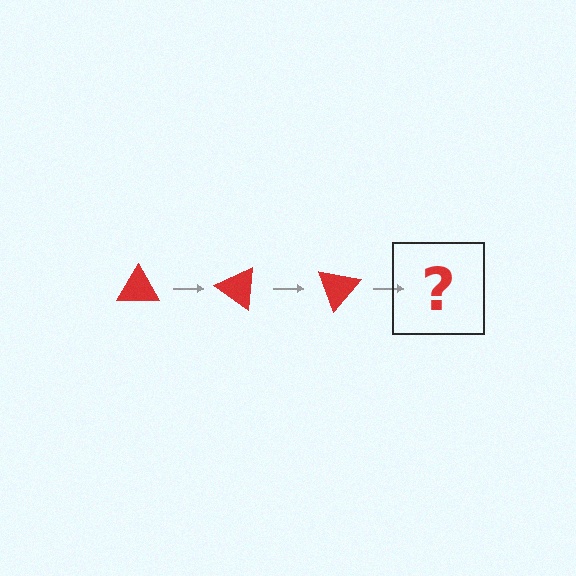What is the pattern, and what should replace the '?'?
The pattern is that the triangle rotates 35 degrees each step. The '?' should be a red triangle rotated 105 degrees.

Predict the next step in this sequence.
The next step is a red triangle rotated 105 degrees.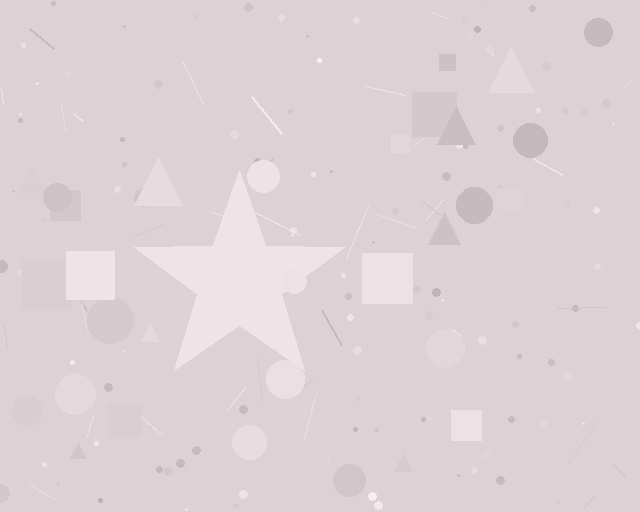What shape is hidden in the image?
A star is hidden in the image.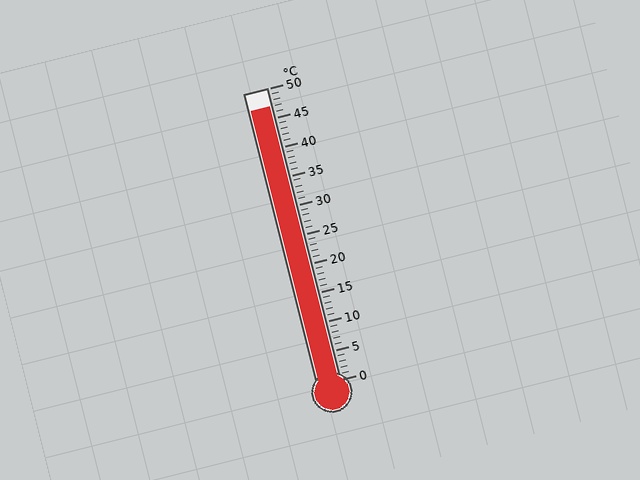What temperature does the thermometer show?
The thermometer shows approximately 47°C.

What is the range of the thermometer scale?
The thermometer scale ranges from 0°C to 50°C.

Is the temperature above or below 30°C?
The temperature is above 30°C.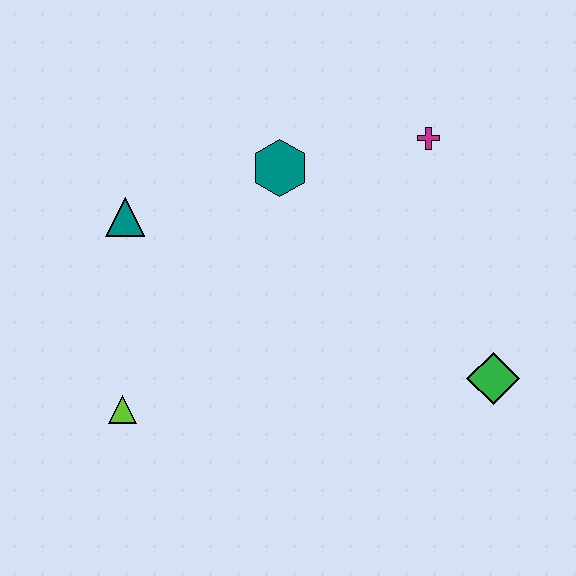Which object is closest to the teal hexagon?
The magenta cross is closest to the teal hexagon.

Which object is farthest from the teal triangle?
The green diamond is farthest from the teal triangle.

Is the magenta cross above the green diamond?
Yes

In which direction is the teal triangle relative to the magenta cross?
The teal triangle is to the left of the magenta cross.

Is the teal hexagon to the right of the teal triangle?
Yes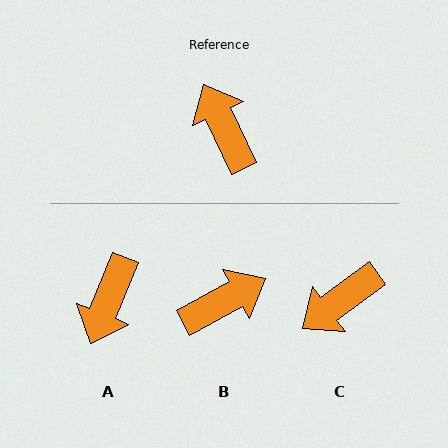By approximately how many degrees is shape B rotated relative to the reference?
Approximately 87 degrees clockwise.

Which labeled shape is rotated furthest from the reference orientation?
A, about 133 degrees away.